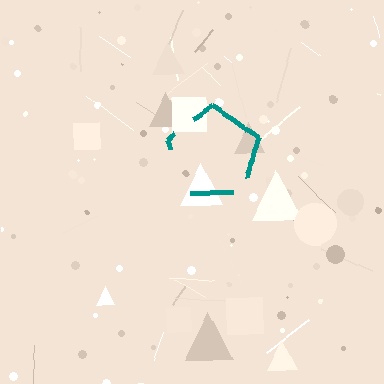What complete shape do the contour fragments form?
The contour fragments form a pentagon.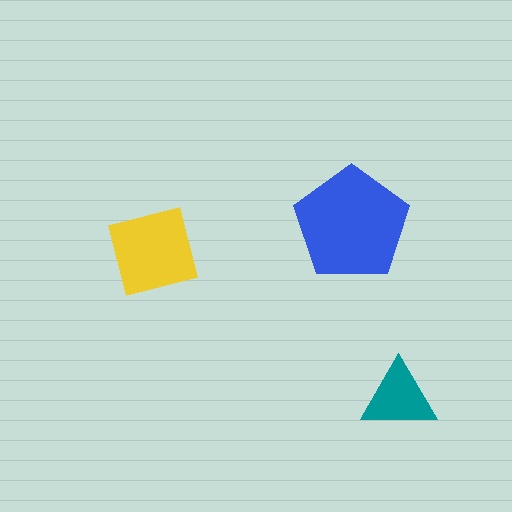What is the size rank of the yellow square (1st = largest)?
2nd.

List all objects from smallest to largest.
The teal triangle, the yellow square, the blue pentagon.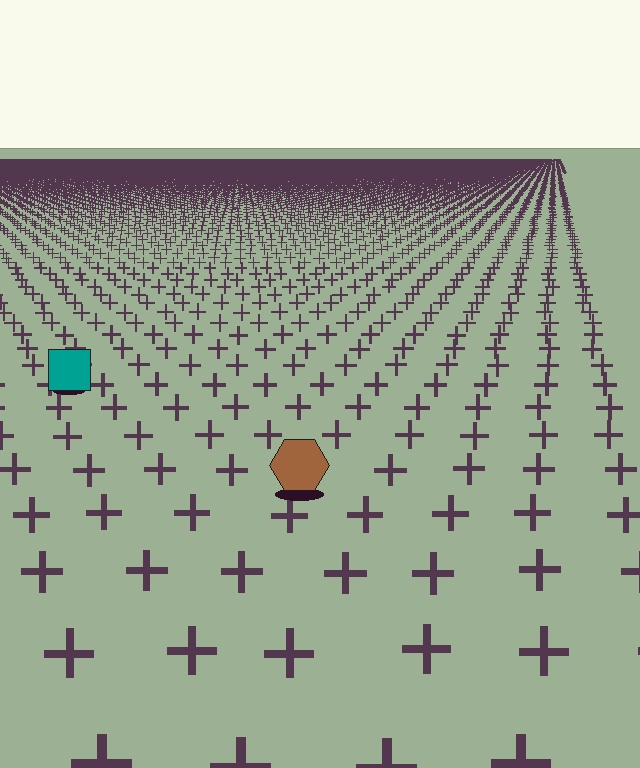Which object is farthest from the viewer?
The teal square is farthest from the viewer. It appears smaller and the ground texture around it is denser.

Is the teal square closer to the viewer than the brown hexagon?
No. The brown hexagon is closer — you can tell from the texture gradient: the ground texture is coarser near it.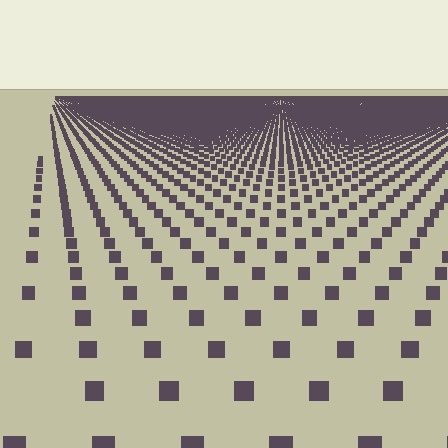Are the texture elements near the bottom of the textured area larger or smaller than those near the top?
Larger. Near the bottom, elements are closer to the viewer and appear at a bigger on-screen size.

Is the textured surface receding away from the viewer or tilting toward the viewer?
The surface is receding away from the viewer. Texture elements get smaller and denser toward the top.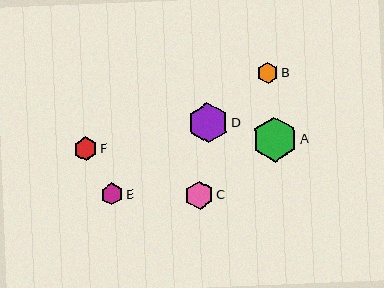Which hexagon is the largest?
Hexagon A is the largest with a size of approximately 45 pixels.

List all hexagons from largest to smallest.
From largest to smallest: A, D, C, F, E, B.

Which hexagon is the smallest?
Hexagon B is the smallest with a size of approximately 20 pixels.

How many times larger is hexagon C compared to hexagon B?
Hexagon C is approximately 1.4 times the size of hexagon B.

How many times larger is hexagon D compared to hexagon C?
Hexagon D is approximately 1.4 times the size of hexagon C.